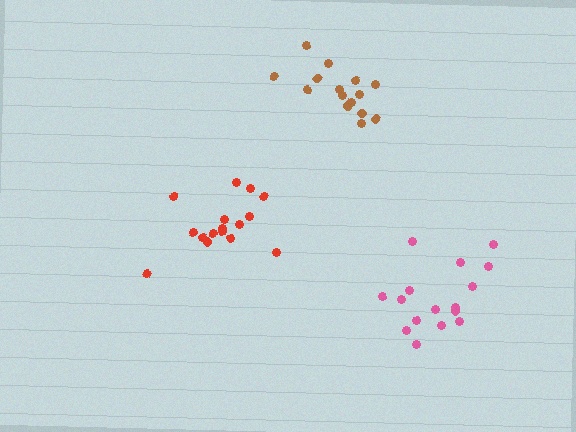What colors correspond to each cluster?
The clusters are colored: brown, pink, red.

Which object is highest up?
The brown cluster is topmost.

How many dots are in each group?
Group 1: 15 dots, Group 2: 16 dots, Group 3: 16 dots (47 total).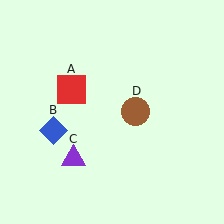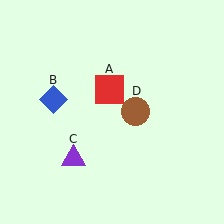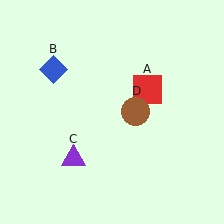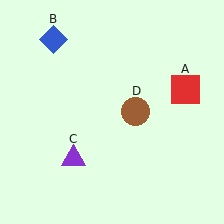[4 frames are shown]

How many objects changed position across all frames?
2 objects changed position: red square (object A), blue diamond (object B).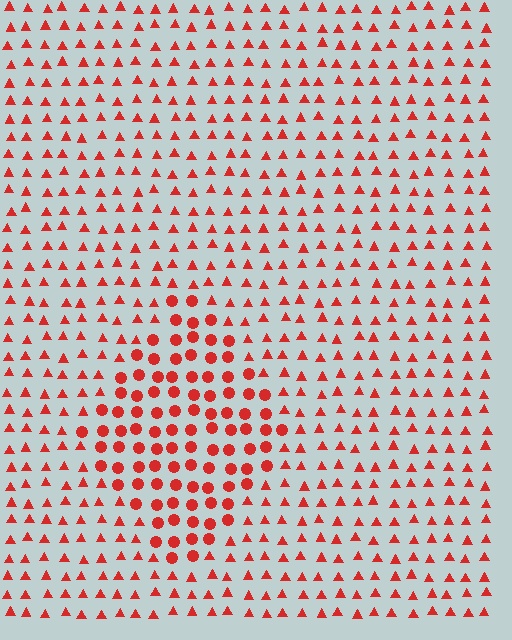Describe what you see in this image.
The image is filled with small red elements arranged in a uniform grid. A diamond-shaped region contains circles, while the surrounding area contains triangles. The boundary is defined purely by the change in element shape.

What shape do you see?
I see a diamond.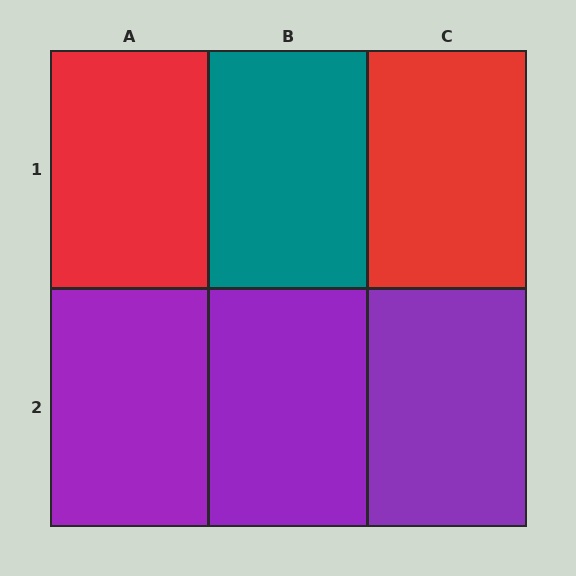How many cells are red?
2 cells are red.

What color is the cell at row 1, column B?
Teal.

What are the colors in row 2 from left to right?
Purple, purple, purple.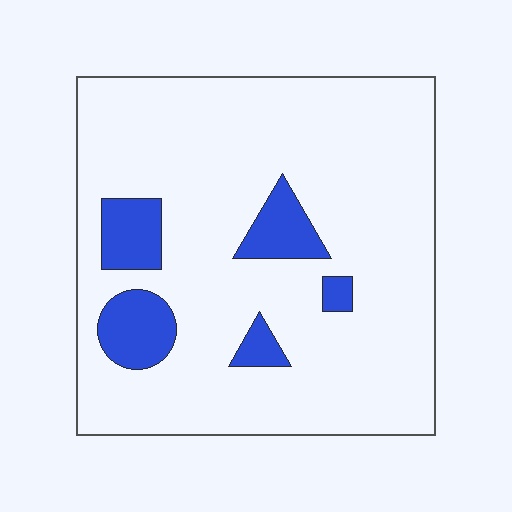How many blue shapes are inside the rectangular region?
5.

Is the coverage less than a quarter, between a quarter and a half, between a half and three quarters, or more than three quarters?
Less than a quarter.